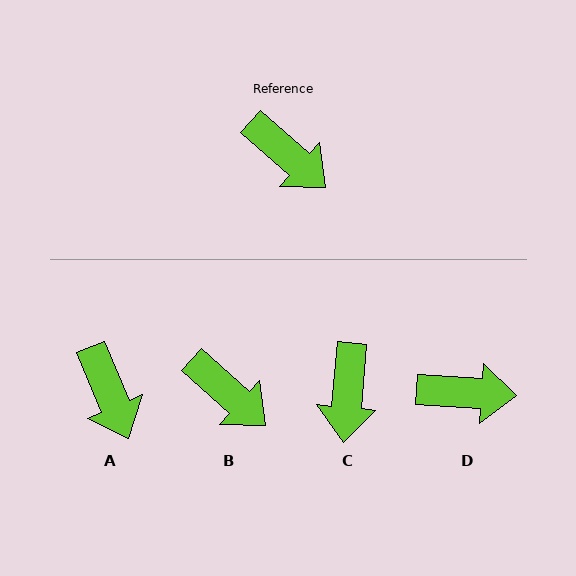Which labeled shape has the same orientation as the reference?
B.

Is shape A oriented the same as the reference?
No, it is off by about 25 degrees.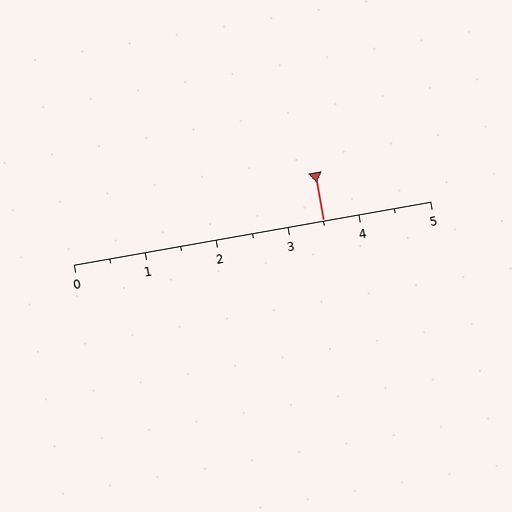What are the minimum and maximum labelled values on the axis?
The axis runs from 0 to 5.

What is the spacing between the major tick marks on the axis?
The major ticks are spaced 1 apart.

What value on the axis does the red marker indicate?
The marker indicates approximately 3.5.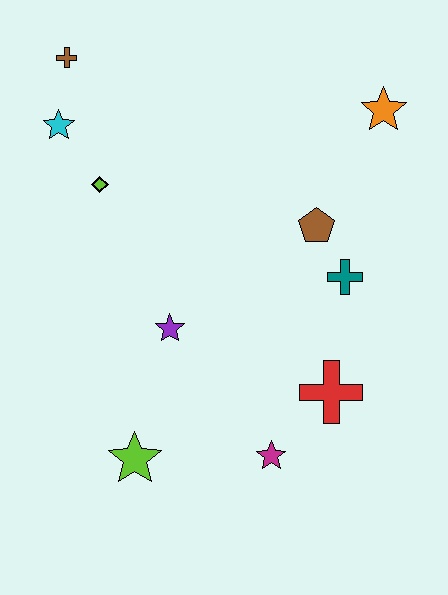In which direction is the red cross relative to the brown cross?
The red cross is below the brown cross.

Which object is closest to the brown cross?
The cyan star is closest to the brown cross.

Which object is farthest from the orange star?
The lime star is farthest from the orange star.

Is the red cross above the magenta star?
Yes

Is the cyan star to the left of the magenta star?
Yes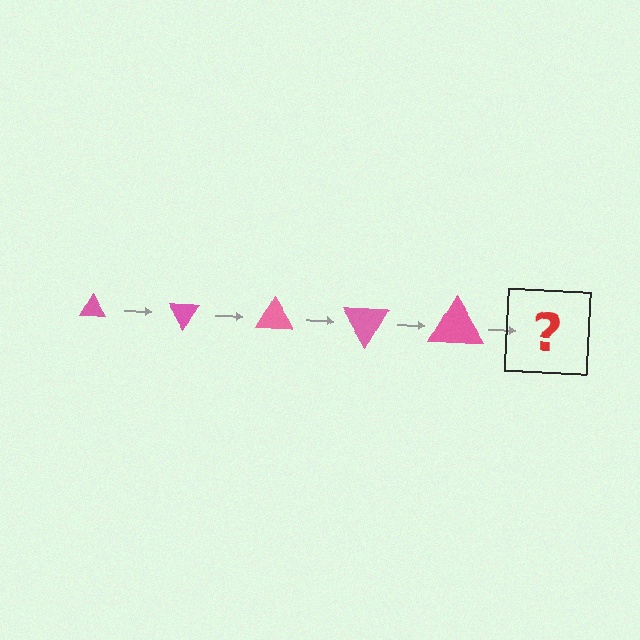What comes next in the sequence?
The next element should be a triangle, larger than the previous one and rotated 300 degrees from the start.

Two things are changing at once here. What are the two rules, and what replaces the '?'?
The two rules are that the triangle grows larger each step and it rotates 60 degrees each step. The '?' should be a triangle, larger than the previous one and rotated 300 degrees from the start.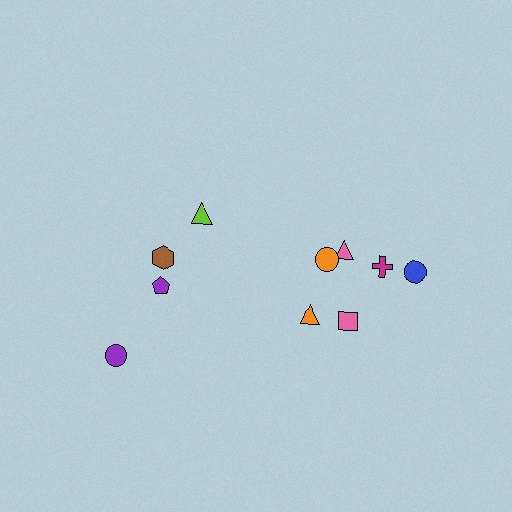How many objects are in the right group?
There are 6 objects.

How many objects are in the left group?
There are 4 objects.